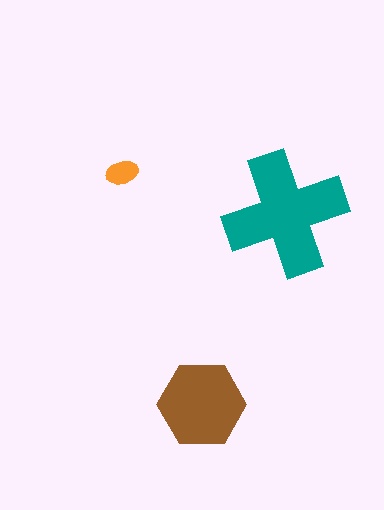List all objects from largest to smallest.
The teal cross, the brown hexagon, the orange ellipse.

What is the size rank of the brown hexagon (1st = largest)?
2nd.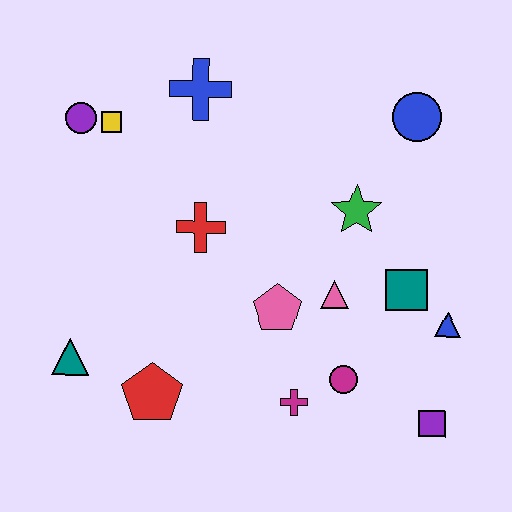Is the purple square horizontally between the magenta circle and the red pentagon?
No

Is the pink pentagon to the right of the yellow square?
Yes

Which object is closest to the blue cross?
The yellow square is closest to the blue cross.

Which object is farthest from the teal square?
The purple circle is farthest from the teal square.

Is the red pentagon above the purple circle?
No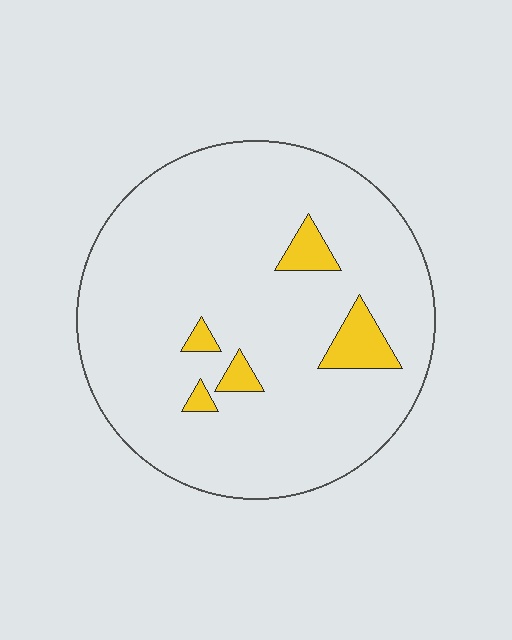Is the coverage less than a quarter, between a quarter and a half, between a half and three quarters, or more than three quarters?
Less than a quarter.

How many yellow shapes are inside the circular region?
5.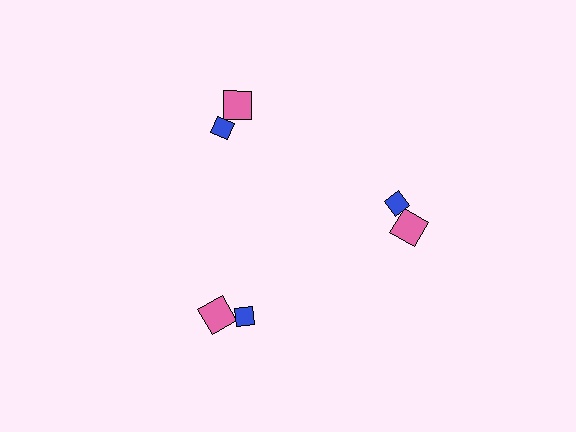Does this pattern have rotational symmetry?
Yes, this pattern has 3-fold rotational symmetry. It looks the same after rotating 120 degrees around the center.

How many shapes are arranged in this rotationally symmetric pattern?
There are 6 shapes, arranged in 3 groups of 2.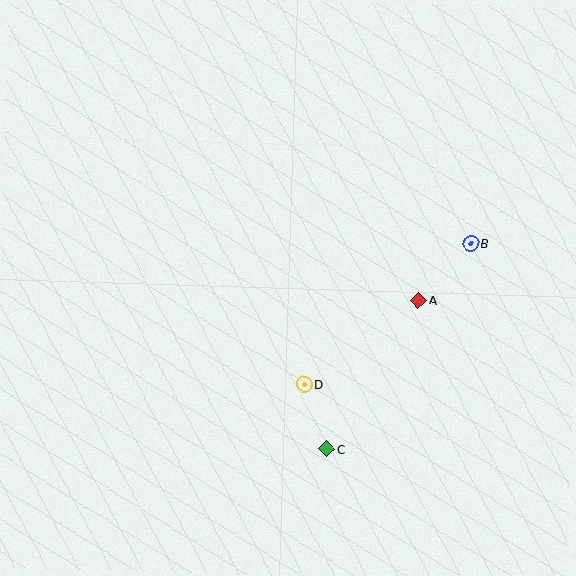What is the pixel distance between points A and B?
The distance between A and B is 77 pixels.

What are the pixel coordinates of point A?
Point A is at (418, 300).